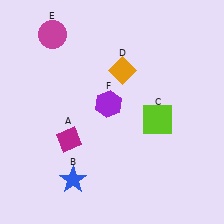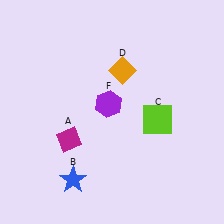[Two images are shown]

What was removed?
The magenta circle (E) was removed in Image 2.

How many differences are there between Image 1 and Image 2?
There is 1 difference between the two images.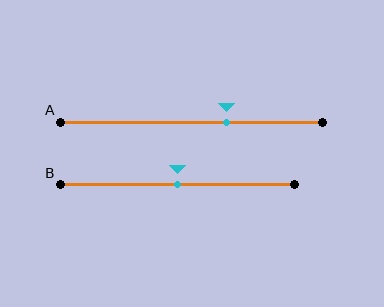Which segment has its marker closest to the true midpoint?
Segment B has its marker closest to the true midpoint.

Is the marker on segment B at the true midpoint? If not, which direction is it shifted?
Yes, the marker on segment B is at the true midpoint.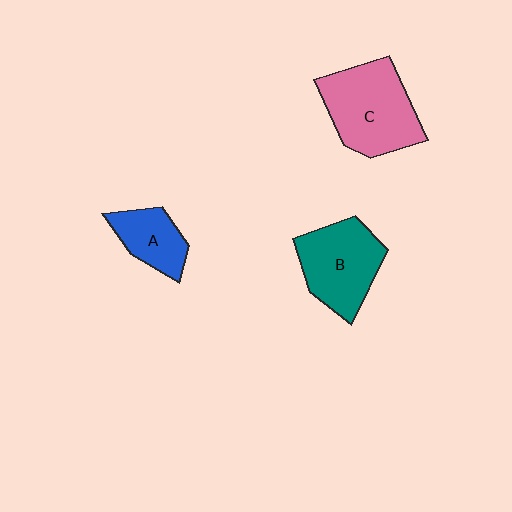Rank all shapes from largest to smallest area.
From largest to smallest: C (pink), B (teal), A (blue).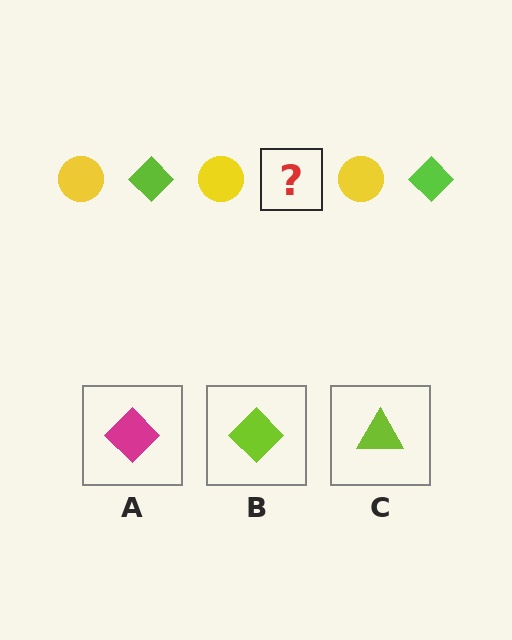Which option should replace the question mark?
Option B.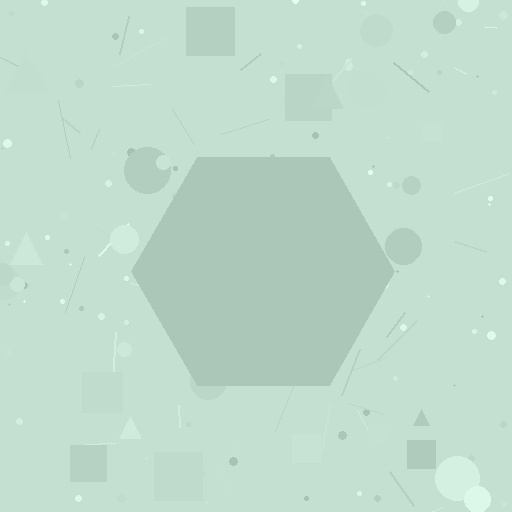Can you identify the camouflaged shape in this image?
The camouflaged shape is a hexagon.